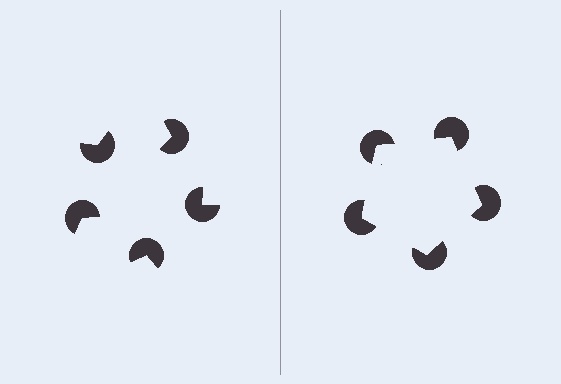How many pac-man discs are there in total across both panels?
10 — 5 on each side.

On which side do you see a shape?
An illusory pentagon appears on the right side. On the left side the wedge cuts are rotated, so no coherent shape forms.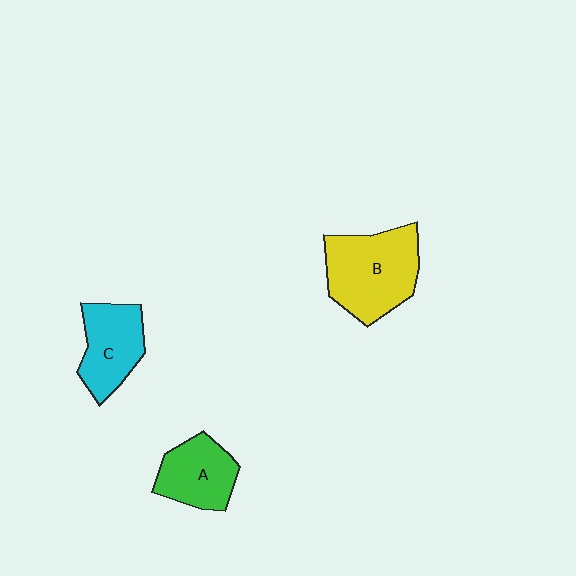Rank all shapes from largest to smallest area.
From largest to smallest: B (yellow), C (cyan), A (green).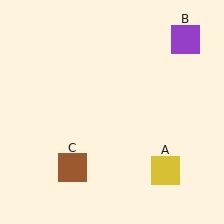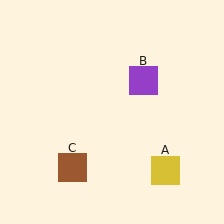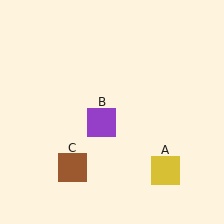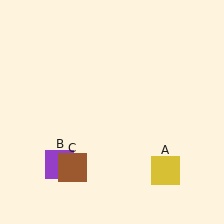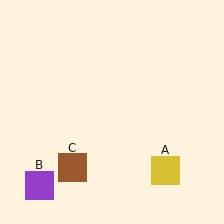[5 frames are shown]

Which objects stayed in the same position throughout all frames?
Yellow square (object A) and brown square (object C) remained stationary.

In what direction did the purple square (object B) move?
The purple square (object B) moved down and to the left.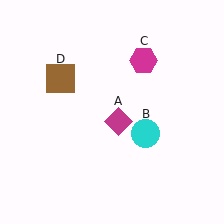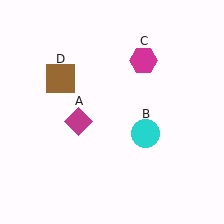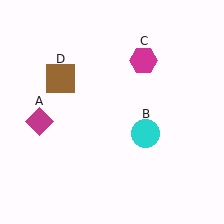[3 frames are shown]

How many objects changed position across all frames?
1 object changed position: magenta diamond (object A).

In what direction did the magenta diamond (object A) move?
The magenta diamond (object A) moved left.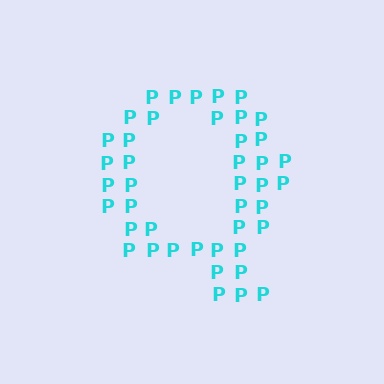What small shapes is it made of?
It is made of small letter P's.